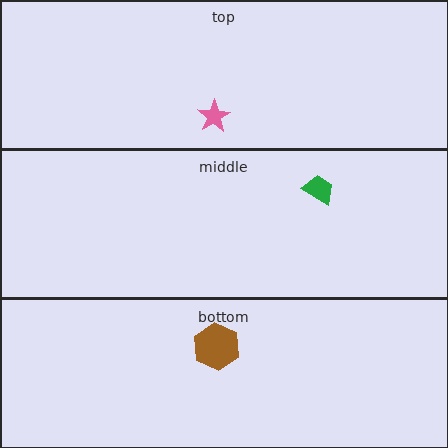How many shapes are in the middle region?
1.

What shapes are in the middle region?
The green trapezoid.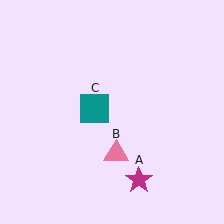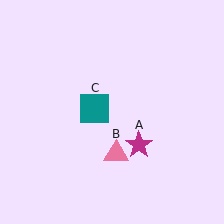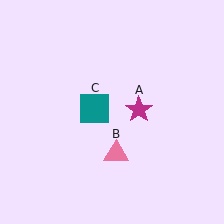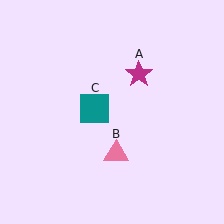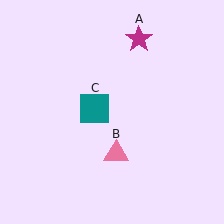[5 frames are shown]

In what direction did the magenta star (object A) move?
The magenta star (object A) moved up.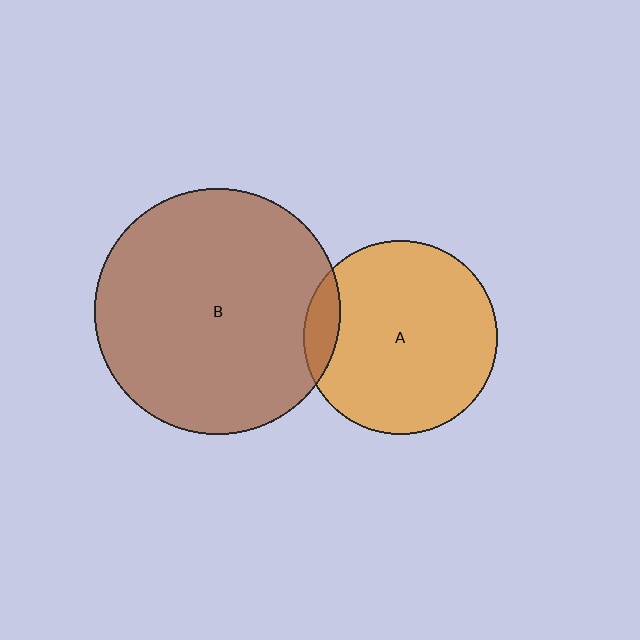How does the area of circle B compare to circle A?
Approximately 1.6 times.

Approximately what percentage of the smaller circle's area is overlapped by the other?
Approximately 10%.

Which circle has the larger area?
Circle B (brown).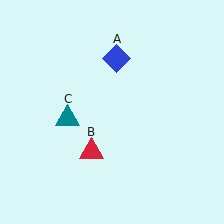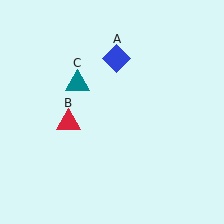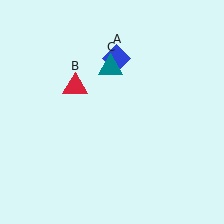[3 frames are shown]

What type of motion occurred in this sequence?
The red triangle (object B), teal triangle (object C) rotated clockwise around the center of the scene.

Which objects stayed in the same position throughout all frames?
Blue diamond (object A) remained stationary.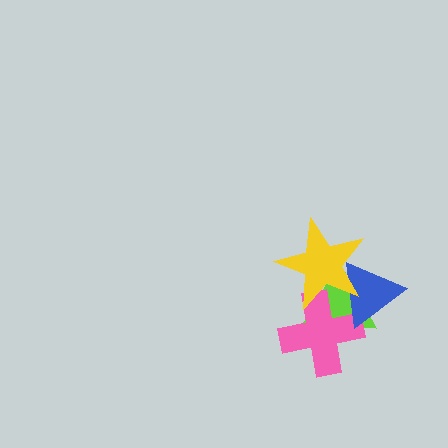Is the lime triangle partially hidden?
Yes, it is partially covered by another shape.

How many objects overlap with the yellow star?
3 objects overlap with the yellow star.